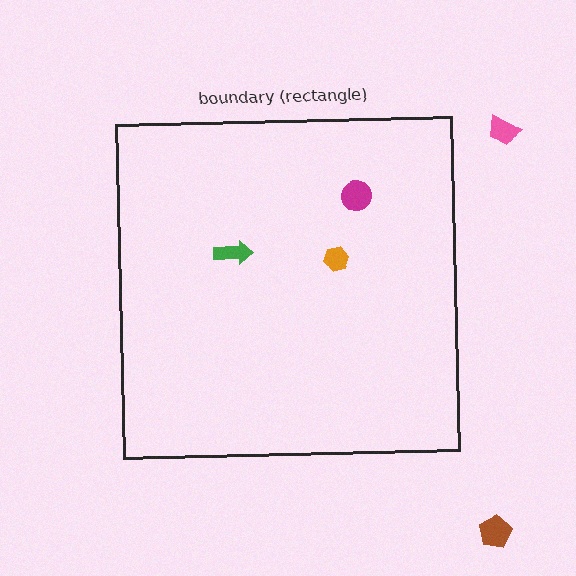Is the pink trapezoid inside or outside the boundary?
Outside.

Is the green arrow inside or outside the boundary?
Inside.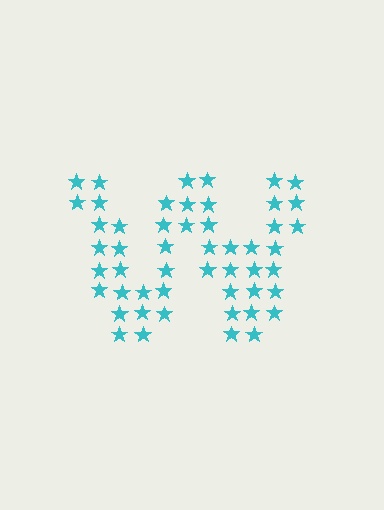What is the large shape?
The large shape is the letter W.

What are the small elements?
The small elements are stars.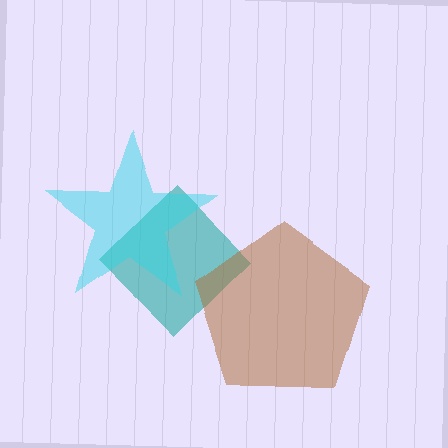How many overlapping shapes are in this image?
There are 3 overlapping shapes in the image.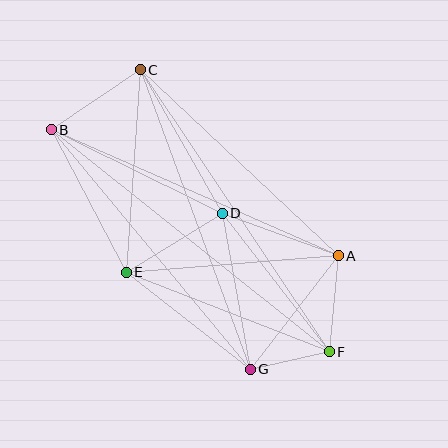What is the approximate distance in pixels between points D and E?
The distance between D and E is approximately 113 pixels.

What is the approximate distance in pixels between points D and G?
The distance between D and G is approximately 159 pixels.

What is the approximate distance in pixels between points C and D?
The distance between C and D is approximately 165 pixels.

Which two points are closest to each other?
Points F and G are closest to each other.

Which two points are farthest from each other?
Points B and F are farthest from each other.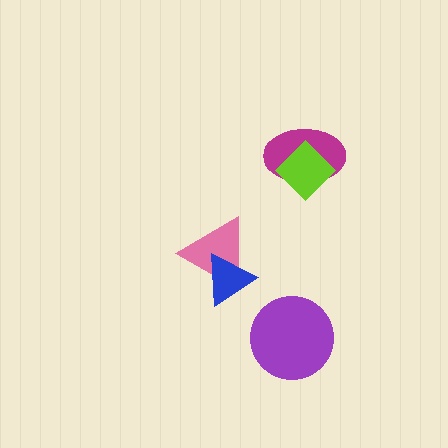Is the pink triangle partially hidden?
Yes, it is partially covered by another shape.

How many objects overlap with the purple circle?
0 objects overlap with the purple circle.